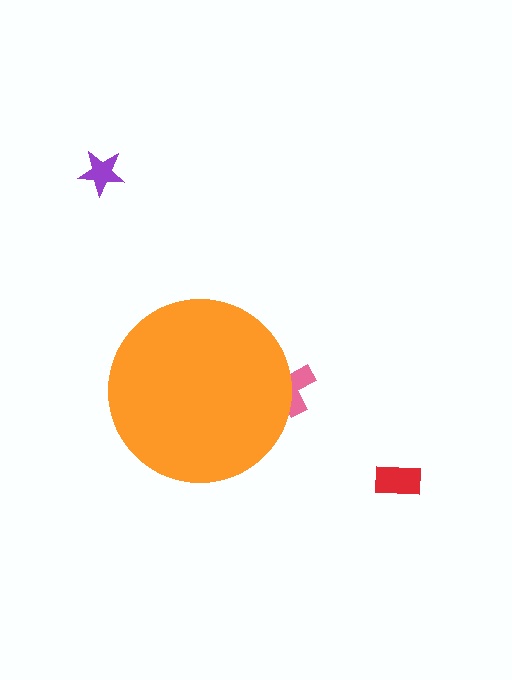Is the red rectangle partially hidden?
No, the red rectangle is fully visible.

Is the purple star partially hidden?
No, the purple star is fully visible.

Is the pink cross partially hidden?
Yes, the pink cross is partially hidden behind the orange circle.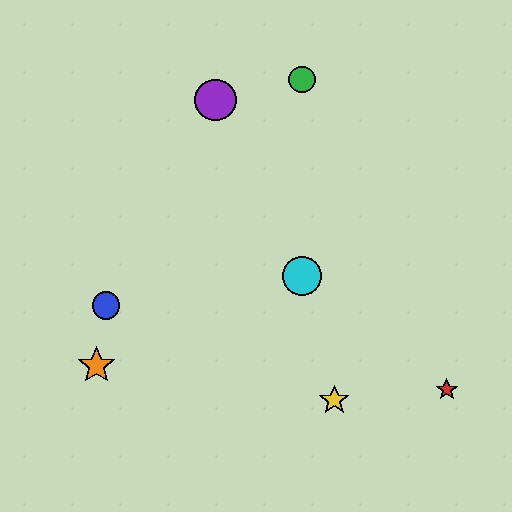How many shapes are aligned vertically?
2 shapes (the green circle, the cyan circle) are aligned vertically.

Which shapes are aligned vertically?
The green circle, the cyan circle are aligned vertically.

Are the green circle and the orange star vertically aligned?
No, the green circle is at x≈302 and the orange star is at x≈96.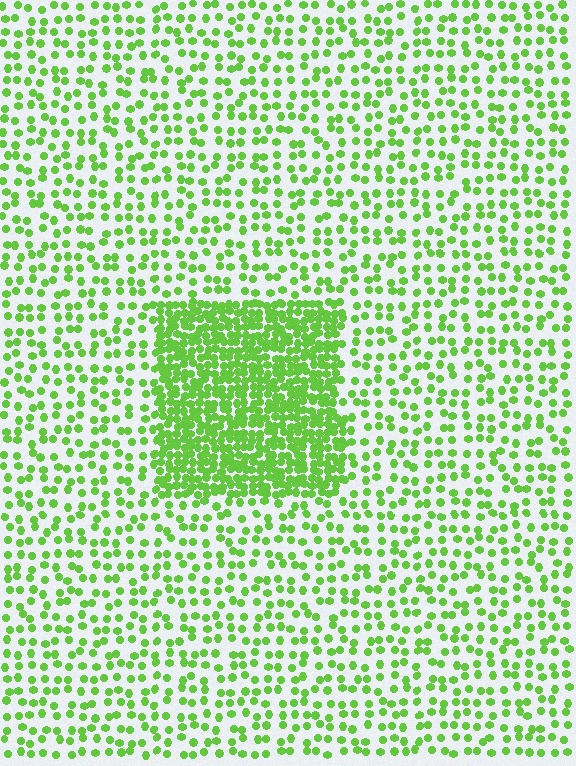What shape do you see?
I see a rectangle.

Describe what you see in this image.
The image contains small lime elements arranged at two different densities. A rectangle-shaped region is visible where the elements are more densely packed than the surrounding area.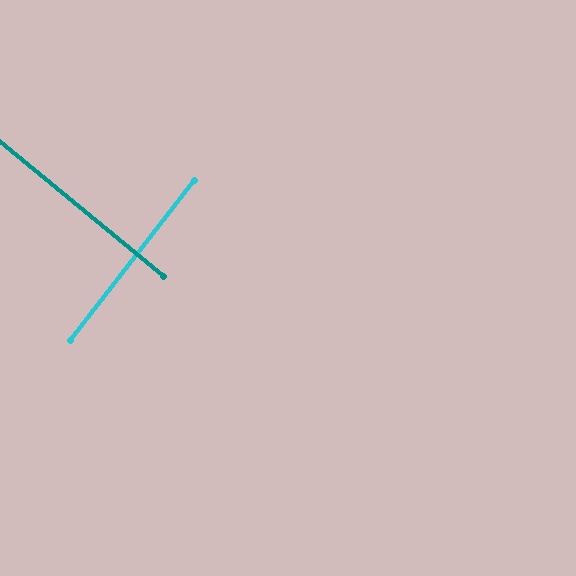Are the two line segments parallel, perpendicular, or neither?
Perpendicular — they meet at approximately 88°.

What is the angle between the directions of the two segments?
Approximately 88 degrees.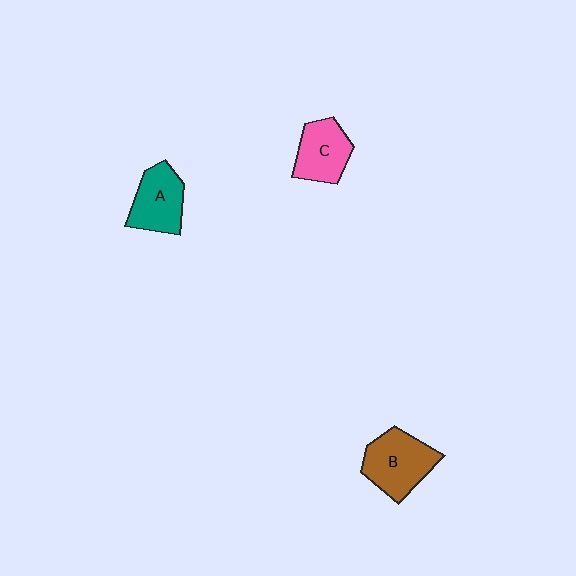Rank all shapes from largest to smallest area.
From largest to smallest: B (brown), A (teal), C (pink).